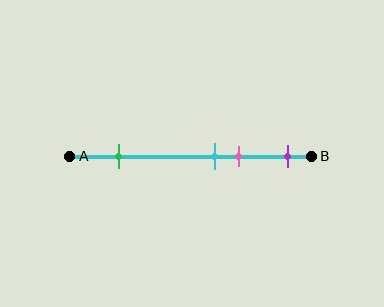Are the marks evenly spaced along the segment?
No, the marks are not evenly spaced.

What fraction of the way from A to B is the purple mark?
The purple mark is approximately 90% (0.9) of the way from A to B.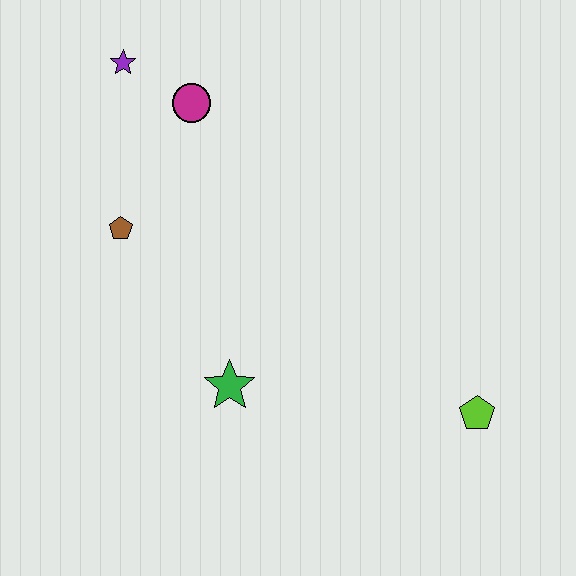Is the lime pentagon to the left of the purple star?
No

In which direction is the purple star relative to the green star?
The purple star is above the green star.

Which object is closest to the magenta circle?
The purple star is closest to the magenta circle.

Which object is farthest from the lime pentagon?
The purple star is farthest from the lime pentagon.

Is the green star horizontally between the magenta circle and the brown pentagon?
No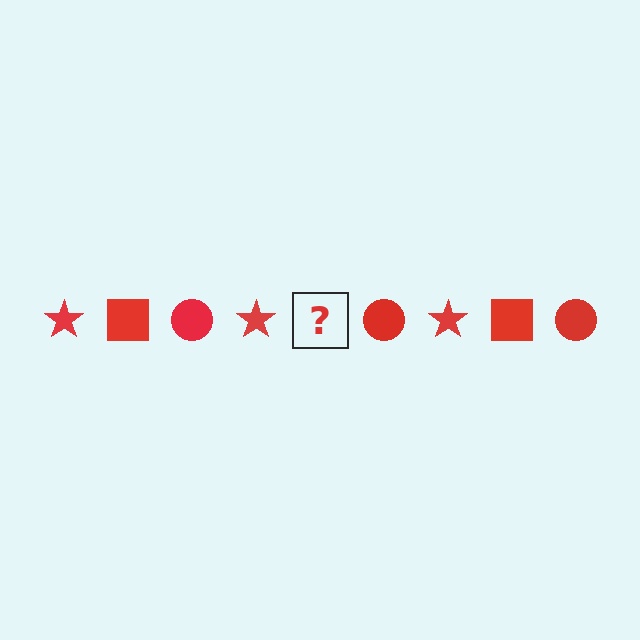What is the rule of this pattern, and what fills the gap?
The rule is that the pattern cycles through star, square, circle shapes in red. The gap should be filled with a red square.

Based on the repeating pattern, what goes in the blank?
The blank should be a red square.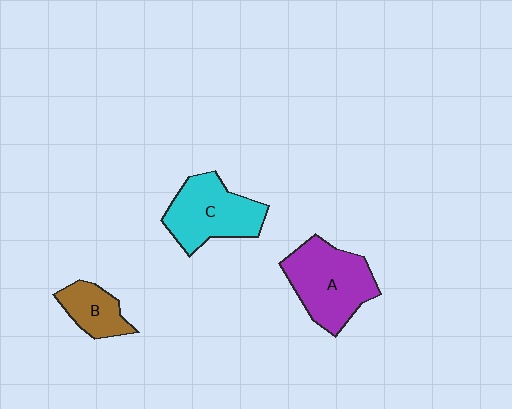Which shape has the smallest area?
Shape B (brown).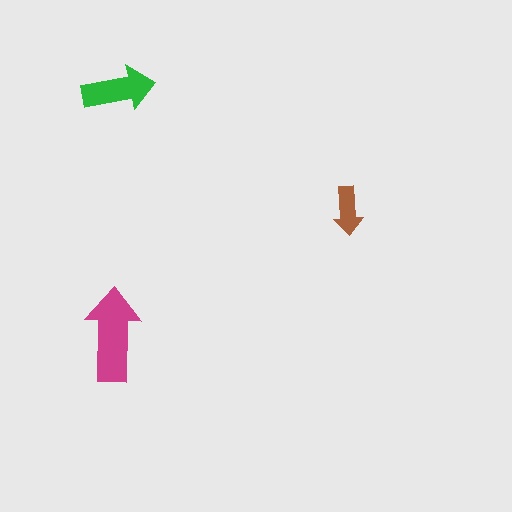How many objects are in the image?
There are 3 objects in the image.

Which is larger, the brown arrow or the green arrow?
The green one.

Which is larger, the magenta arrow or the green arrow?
The magenta one.